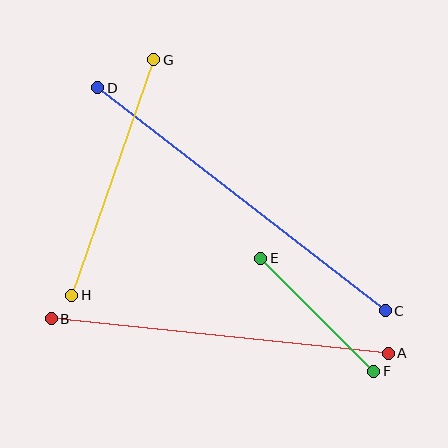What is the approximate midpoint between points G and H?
The midpoint is at approximately (113, 178) pixels.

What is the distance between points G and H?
The distance is approximately 249 pixels.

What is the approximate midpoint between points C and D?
The midpoint is at approximately (241, 199) pixels.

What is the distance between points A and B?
The distance is approximately 339 pixels.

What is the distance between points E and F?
The distance is approximately 160 pixels.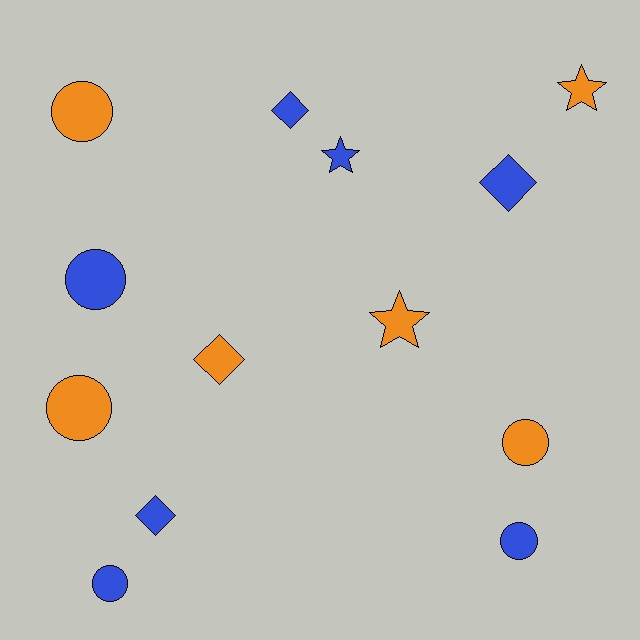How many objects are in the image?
There are 13 objects.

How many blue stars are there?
There is 1 blue star.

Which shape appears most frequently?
Circle, with 6 objects.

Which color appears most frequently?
Blue, with 7 objects.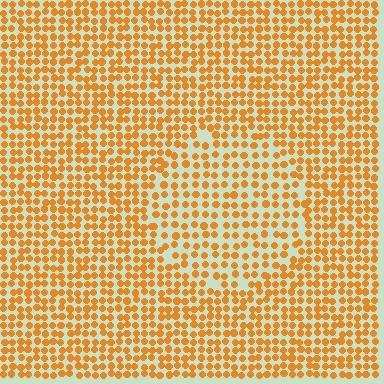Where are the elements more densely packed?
The elements are more densely packed outside the circle boundary.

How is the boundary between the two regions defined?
The boundary is defined by a change in element density (approximately 1.5x ratio). All elements are the same color, size, and shape.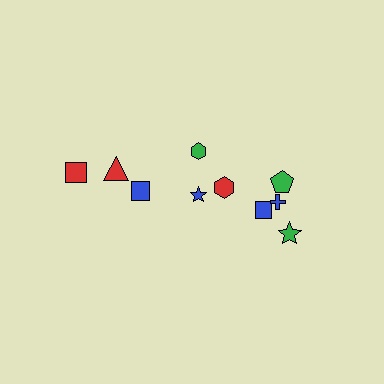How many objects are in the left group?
There are 4 objects.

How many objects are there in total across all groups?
There are 10 objects.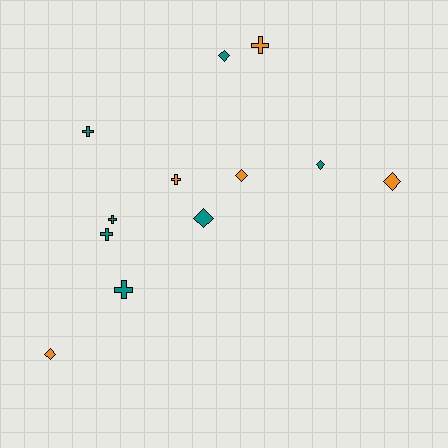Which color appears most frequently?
Teal, with 7 objects.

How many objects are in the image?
There are 12 objects.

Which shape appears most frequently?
Cross, with 6 objects.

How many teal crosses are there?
There are 4 teal crosses.